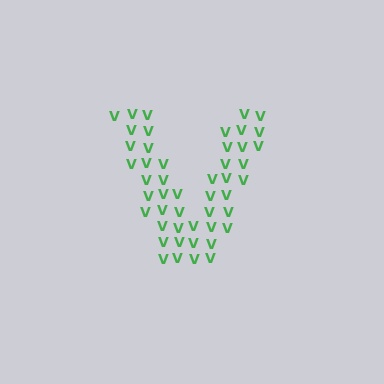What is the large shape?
The large shape is the letter V.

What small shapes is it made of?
It is made of small letter V's.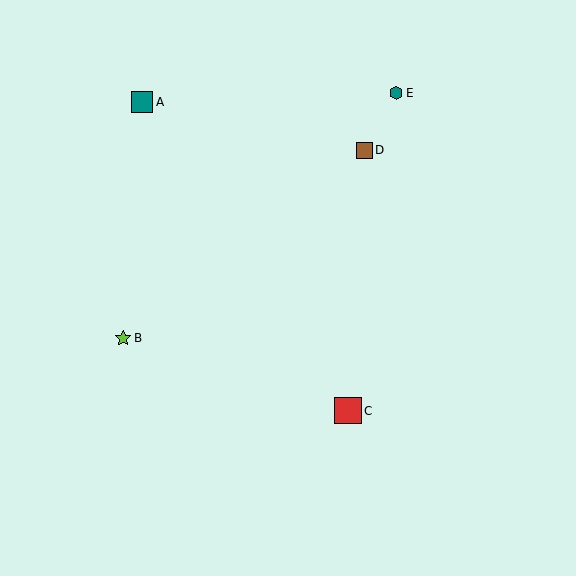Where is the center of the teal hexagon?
The center of the teal hexagon is at (396, 93).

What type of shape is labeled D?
Shape D is a brown square.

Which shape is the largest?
The red square (labeled C) is the largest.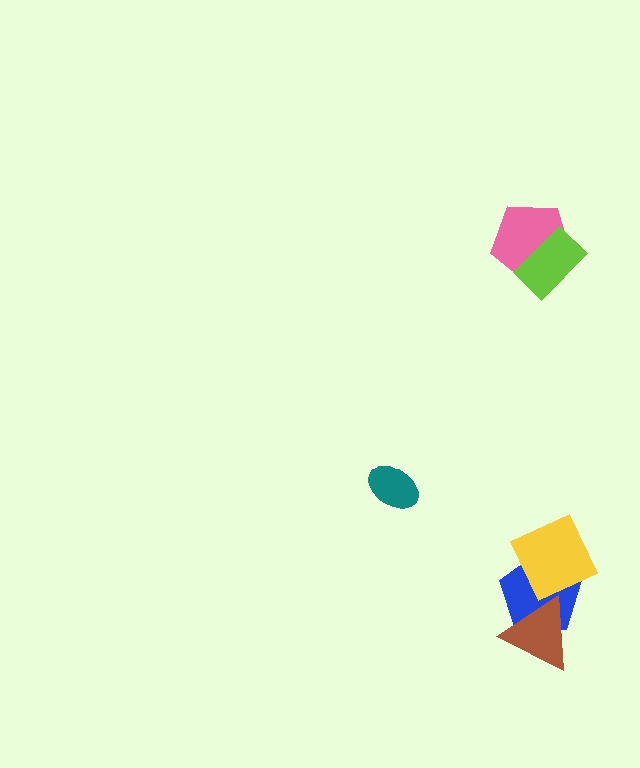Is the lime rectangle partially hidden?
No, no other shape covers it.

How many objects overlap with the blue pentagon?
2 objects overlap with the blue pentagon.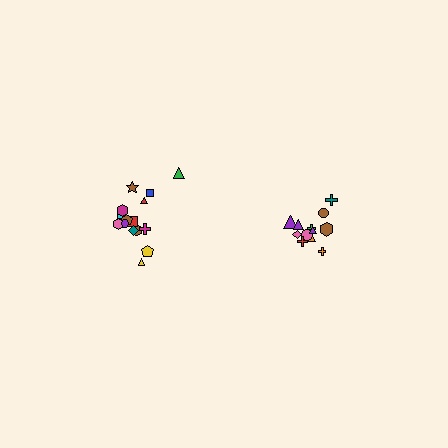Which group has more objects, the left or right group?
The left group.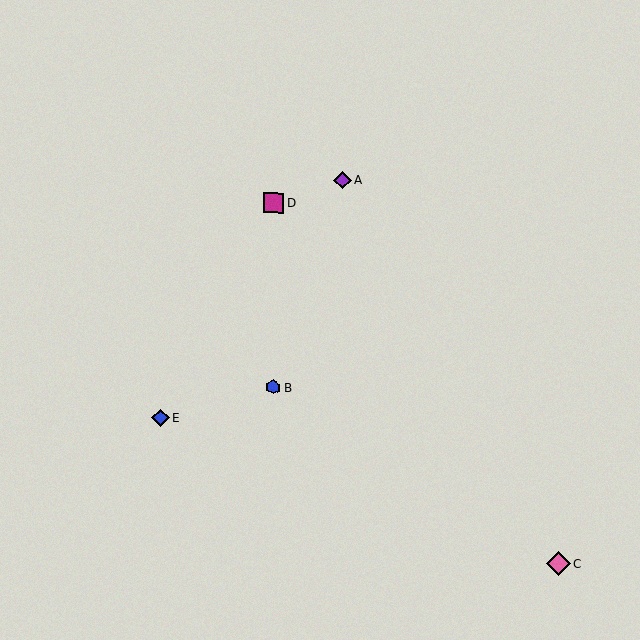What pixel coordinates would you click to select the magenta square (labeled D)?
Click at (274, 203) to select the magenta square D.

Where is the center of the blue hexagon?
The center of the blue hexagon is at (273, 387).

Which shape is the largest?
The pink diamond (labeled C) is the largest.